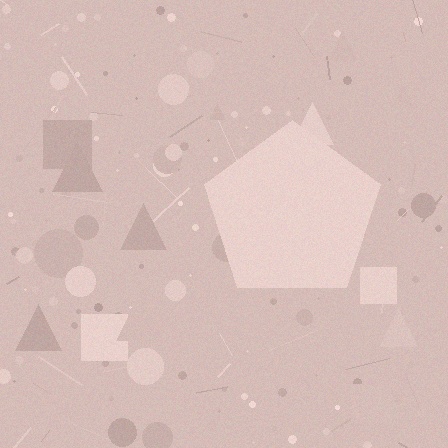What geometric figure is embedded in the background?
A pentagon is embedded in the background.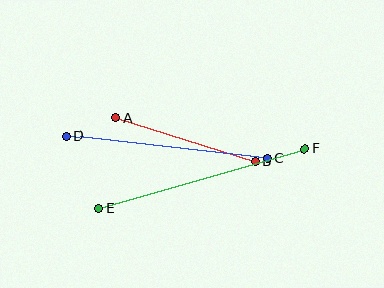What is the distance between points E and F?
The distance is approximately 214 pixels.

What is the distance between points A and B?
The distance is approximately 146 pixels.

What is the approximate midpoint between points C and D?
The midpoint is at approximately (167, 147) pixels.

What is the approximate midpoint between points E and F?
The midpoint is at approximately (202, 179) pixels.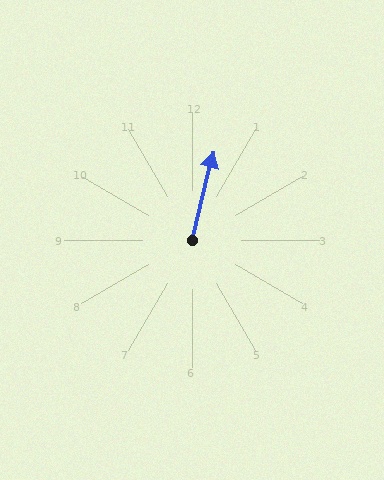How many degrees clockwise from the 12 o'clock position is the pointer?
Approximately 14 degrees.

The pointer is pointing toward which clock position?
Roughly 12 o'clock.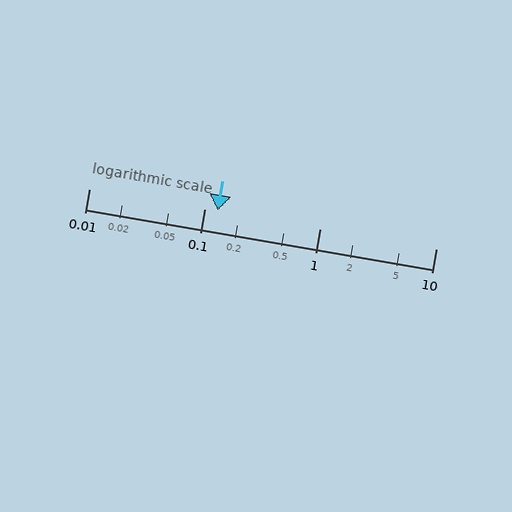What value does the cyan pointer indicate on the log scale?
The pointer indicates approximately 0.13.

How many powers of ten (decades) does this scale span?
The scale spans 3 decades, from 0.01 to 10.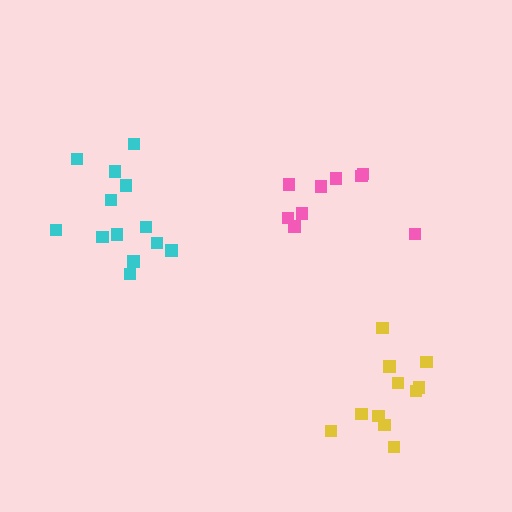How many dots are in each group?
Group 1: 9 dots, Group 2: 13 dots, Group 3: 11 dots (33 total).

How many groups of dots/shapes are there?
There are 3 groups.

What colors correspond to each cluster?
The clusters are colored: pink, cyan, yellow.